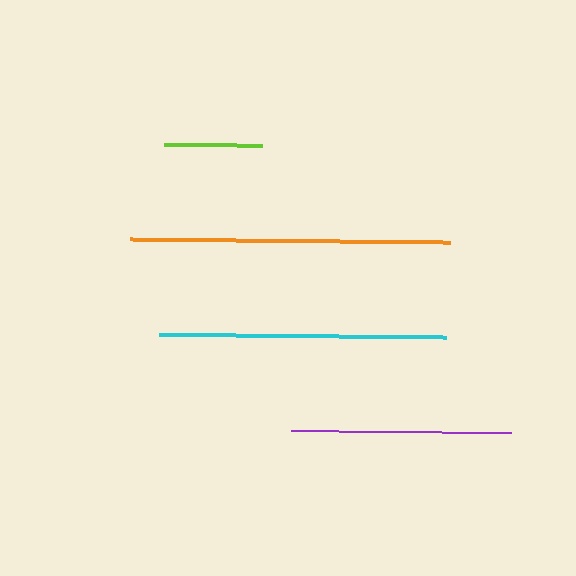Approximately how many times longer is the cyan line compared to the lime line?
The cyan line is approximately 2.9 times the length of the lime line.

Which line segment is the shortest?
The lime line is the shortest at approximately 98 pixels.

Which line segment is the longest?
The orange line is the longest at approximately 319 pixels.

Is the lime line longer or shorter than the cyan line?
The cyan line is longer than the lime line.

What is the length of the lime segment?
The lime segment is approximately 98 pixels long.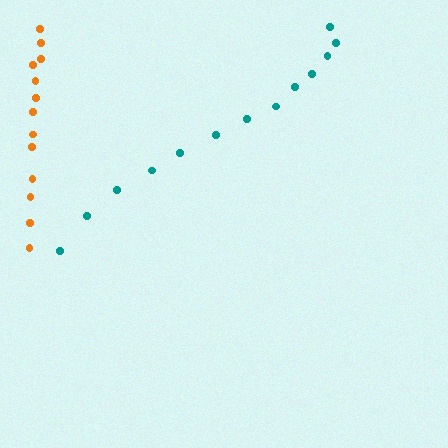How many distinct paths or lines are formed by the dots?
There are 2 distinct paths.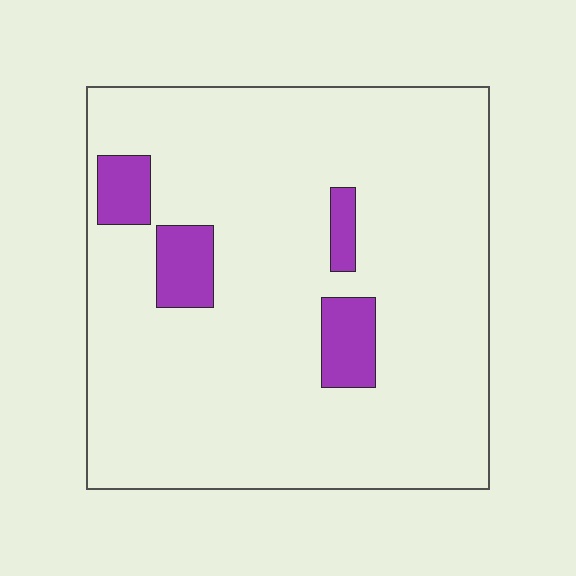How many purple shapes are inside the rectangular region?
4.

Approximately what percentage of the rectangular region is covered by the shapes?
Approximately 10%.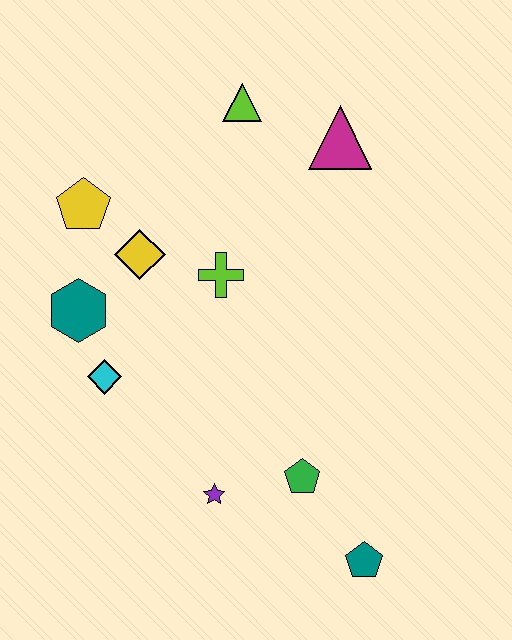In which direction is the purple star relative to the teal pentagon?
The purple star is to the left of the teal pentagon.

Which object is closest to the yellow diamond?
The yellow pentagon is closest to the yellow diamond.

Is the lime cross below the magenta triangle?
Yes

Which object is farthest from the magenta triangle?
The teal pentagon is farthest from the magenta triangle.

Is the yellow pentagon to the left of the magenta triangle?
Yes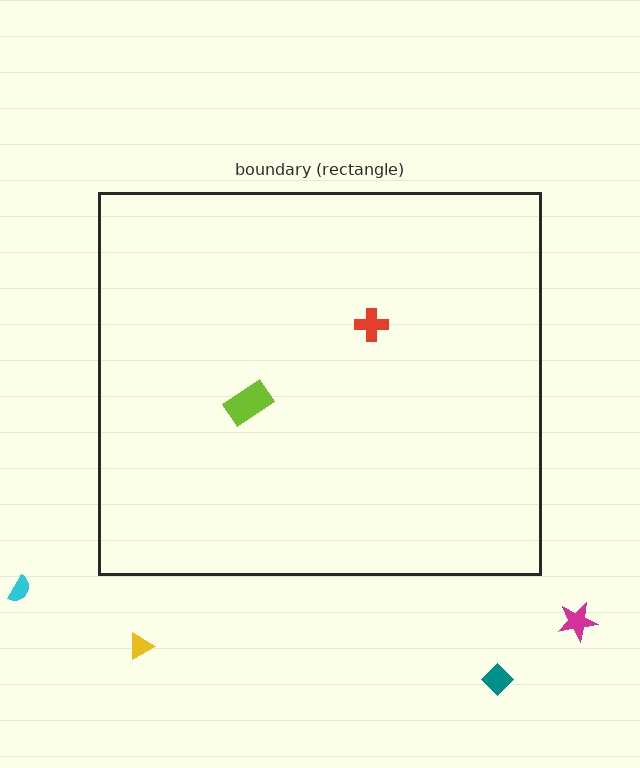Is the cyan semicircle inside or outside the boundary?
Outside.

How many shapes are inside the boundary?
2 inside, 4 outside.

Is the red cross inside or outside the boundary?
Inside.